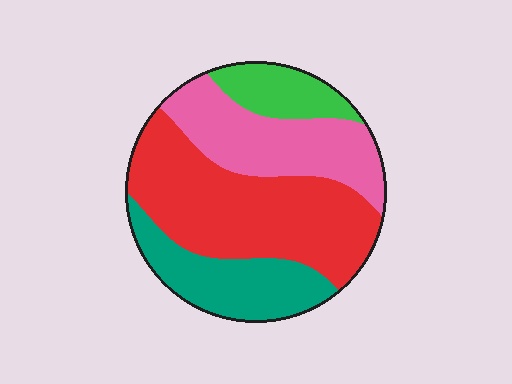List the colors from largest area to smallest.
From largest to smallest: red, pink, teal, green.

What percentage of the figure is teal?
Teal covers around 20% of the figure.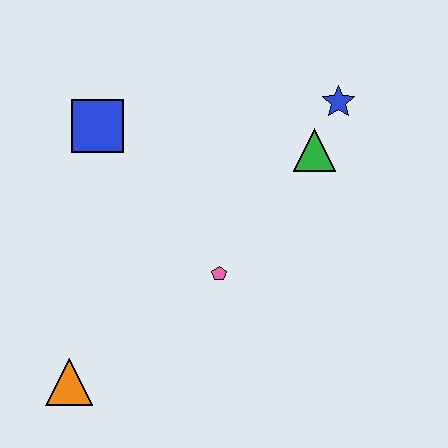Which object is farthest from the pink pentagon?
The blue star is farthest from the pink pentagon.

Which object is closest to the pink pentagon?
The green triangle is closest to the pink pentagon.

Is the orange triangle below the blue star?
Yes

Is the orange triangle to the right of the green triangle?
No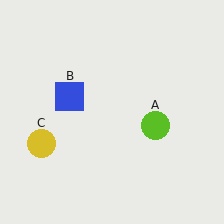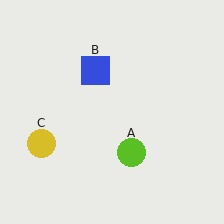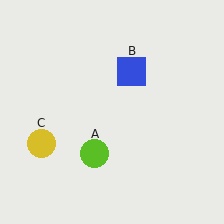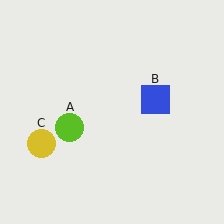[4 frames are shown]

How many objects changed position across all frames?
2 objects changed position: lime circle (object A), blue square (object B).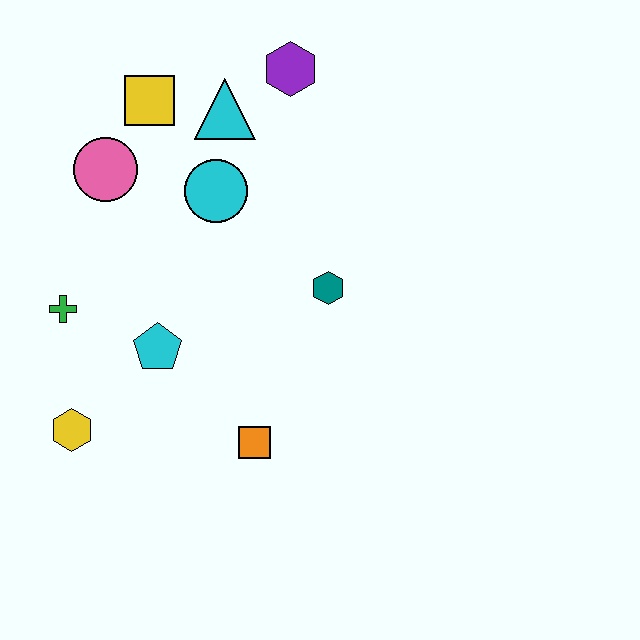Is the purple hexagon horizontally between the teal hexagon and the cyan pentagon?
Yes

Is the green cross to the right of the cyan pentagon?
No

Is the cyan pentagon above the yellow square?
No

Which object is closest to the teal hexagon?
The cyan circle is closest to the teal hexagon.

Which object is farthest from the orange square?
The purple hexagon is farthest from the orange square.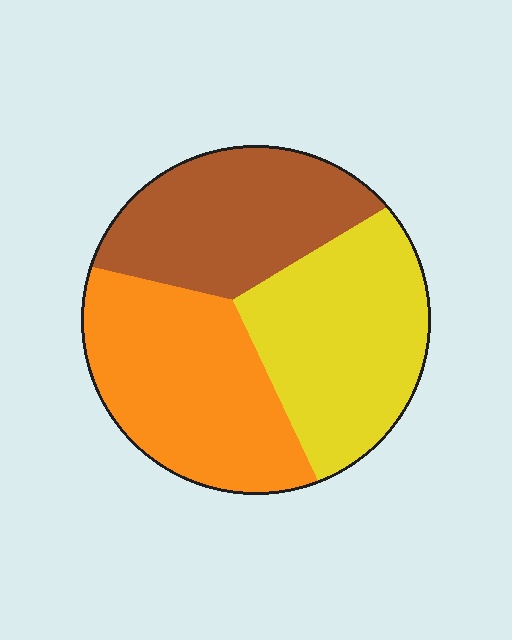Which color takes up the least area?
Brown, at roughly 30%.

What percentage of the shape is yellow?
Yellow covers 35% of the shape.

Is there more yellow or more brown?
Yellow.